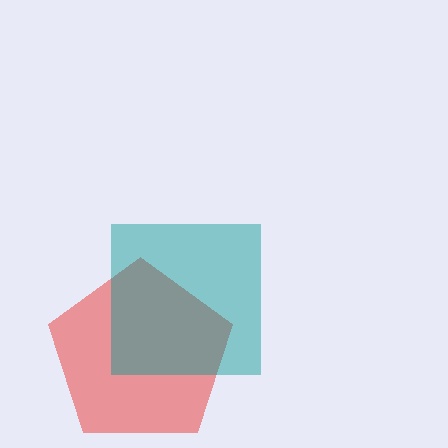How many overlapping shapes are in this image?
There are 2 overlapping shapes in the image.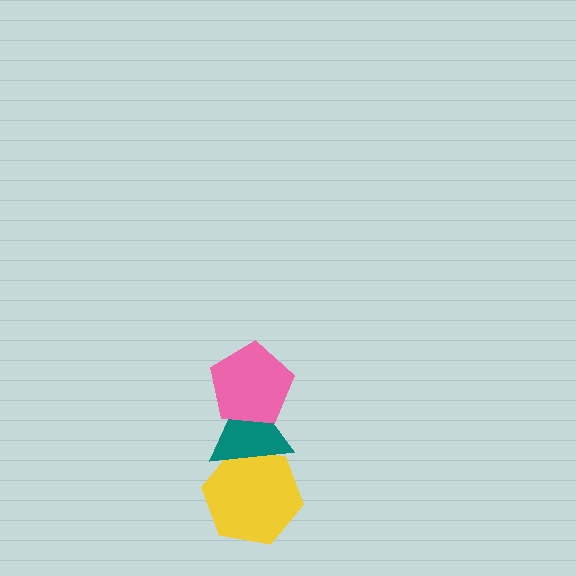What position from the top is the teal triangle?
The teal triangle is 2nd from the top.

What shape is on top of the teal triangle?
The pink pentagon is on top of the teal triangle.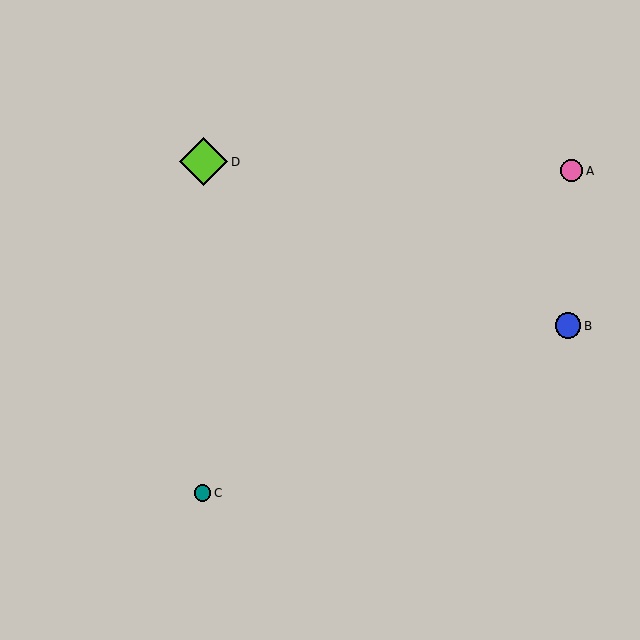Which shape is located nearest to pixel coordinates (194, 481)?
The teal circle (labeled C) at (203, 493) is nearest to that location.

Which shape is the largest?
The lime diamond (labeled D) is the largest.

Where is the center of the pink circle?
The center of the pink circle is at (572, 171).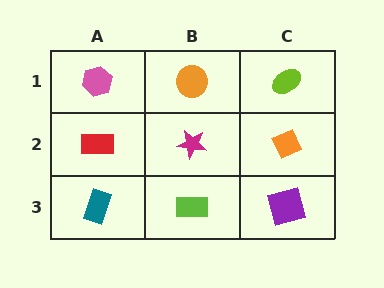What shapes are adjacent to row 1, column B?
A magenta star (row 2, column B), a pink hexagon (row 1, column A), a lime ellipse (row 1, column C).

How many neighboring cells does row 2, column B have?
4.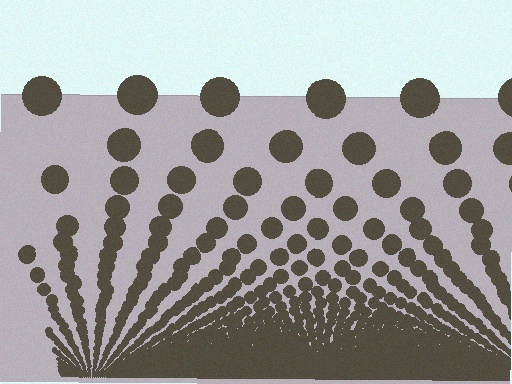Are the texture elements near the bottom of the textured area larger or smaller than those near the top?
Smaller. The gradient is inverted — elements near the bottom are smaller and denser.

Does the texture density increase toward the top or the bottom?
Density increases toward the bottom.